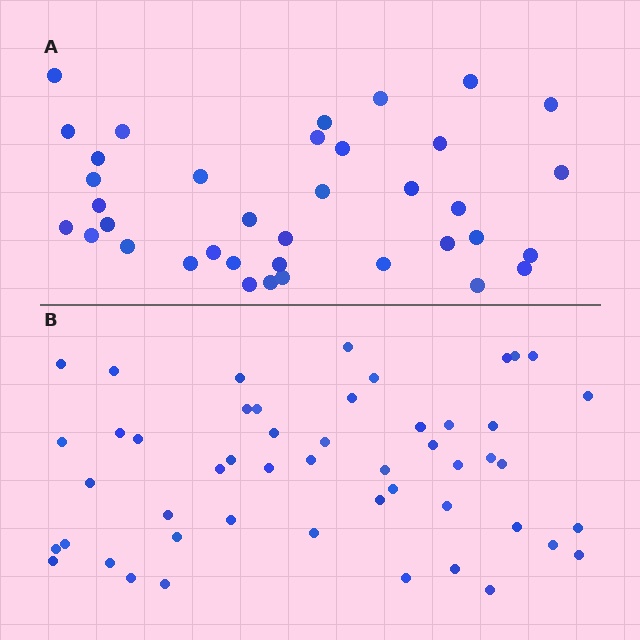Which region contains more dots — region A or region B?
Region B (the bottom region) has more dots.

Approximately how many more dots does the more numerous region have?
Region B has approximately 15 more dots than region A.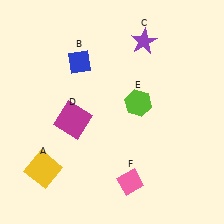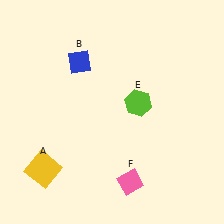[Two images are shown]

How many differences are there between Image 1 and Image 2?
There are 2 differences between the two images.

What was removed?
The purple star (C), the magenta square (D) were removed in Image 2.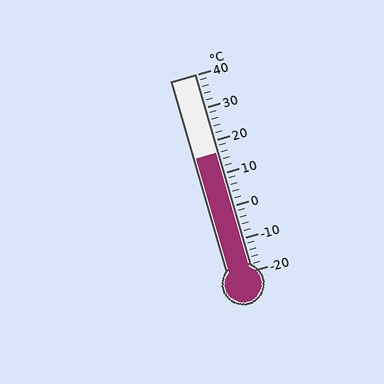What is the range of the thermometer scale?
The thermometer scale ranges from -20°C to 40°C.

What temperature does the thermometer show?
The thermometer shows approximately 16°C.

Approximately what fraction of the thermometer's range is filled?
The thermometer is filled to approximately 60% of its range.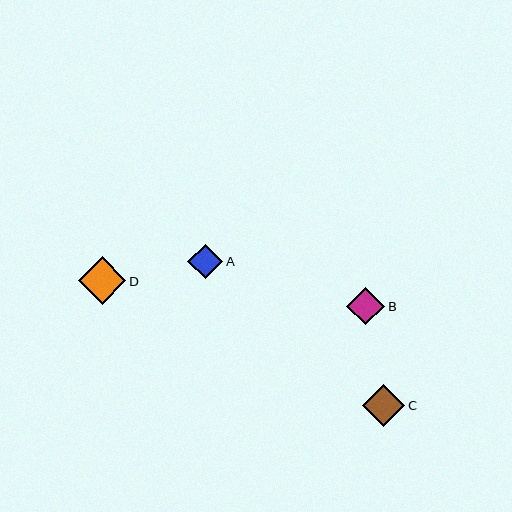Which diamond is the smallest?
Diamond A is the smallest with a size of approximately 35 pixels.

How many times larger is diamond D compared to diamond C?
Diamond D is approximately 1.1 times the size of diamond C.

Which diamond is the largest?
Diamond D is the largest with a size of approximately 47 pixels.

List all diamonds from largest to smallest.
From largest to smallest: D, C, B, A.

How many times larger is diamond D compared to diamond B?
Diamond D is approximately 1.3 times the size of diamond B.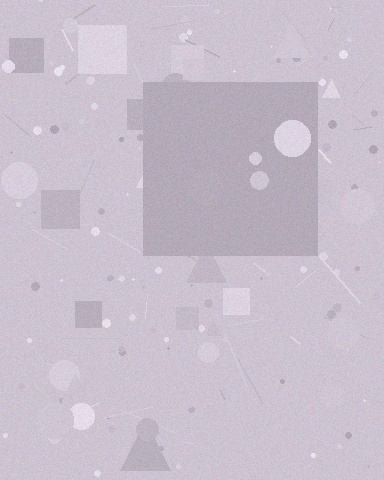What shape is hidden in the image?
A square is hidden in the image.